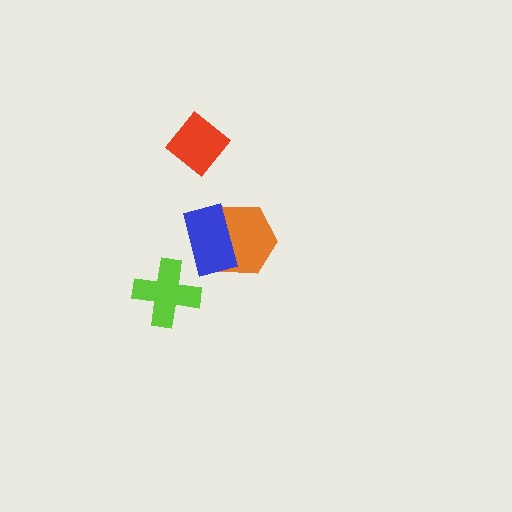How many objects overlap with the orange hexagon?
1 object overlaps with the orange hexagon.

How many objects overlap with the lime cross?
0 objects overlap with the lime cross.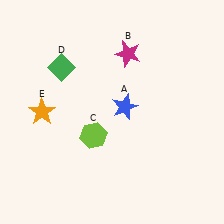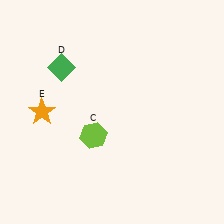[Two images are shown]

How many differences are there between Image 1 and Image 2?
There are 2 differences between the two images.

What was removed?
The blue star (A), the magenta star (B) were removed in Image 2.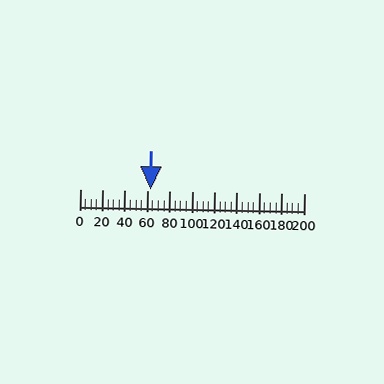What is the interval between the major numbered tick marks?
The major tick marks are spaced 20 units apart.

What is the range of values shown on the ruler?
The ruler shows values from 0 to 200.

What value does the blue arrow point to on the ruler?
The blue arrow points to approximately 63.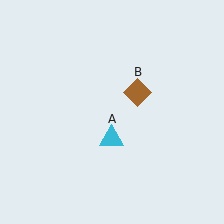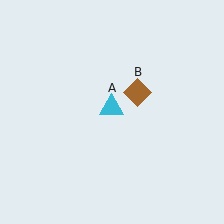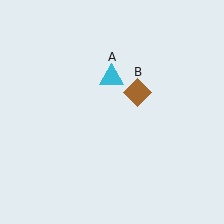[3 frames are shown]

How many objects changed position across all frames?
1 object changed position: cyan triangle (object A).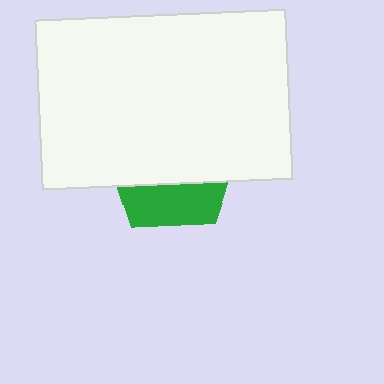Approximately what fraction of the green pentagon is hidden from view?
Roughly 67% of the green pentagon is hidden behind the white rectangle.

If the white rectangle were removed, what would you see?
You would see the complete green pentagon.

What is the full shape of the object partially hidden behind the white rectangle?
The partially hidden object is a green pentagon.